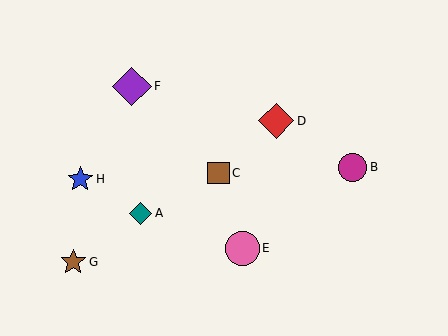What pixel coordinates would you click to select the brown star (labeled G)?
Click at (73, 262) to select the brown star G.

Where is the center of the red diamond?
The center of the red diamond is at (276, 121).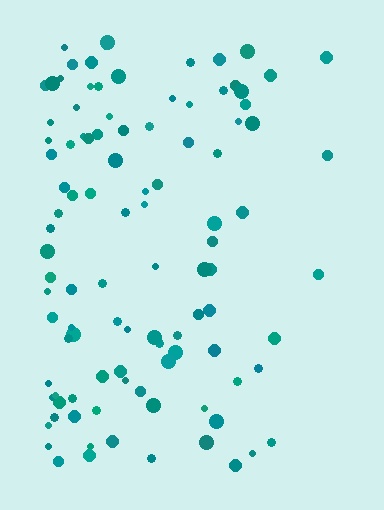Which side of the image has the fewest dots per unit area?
The right.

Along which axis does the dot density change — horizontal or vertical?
Horizontal.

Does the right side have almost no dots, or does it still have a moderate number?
Still a moderate number, just noticeably fewer than the left.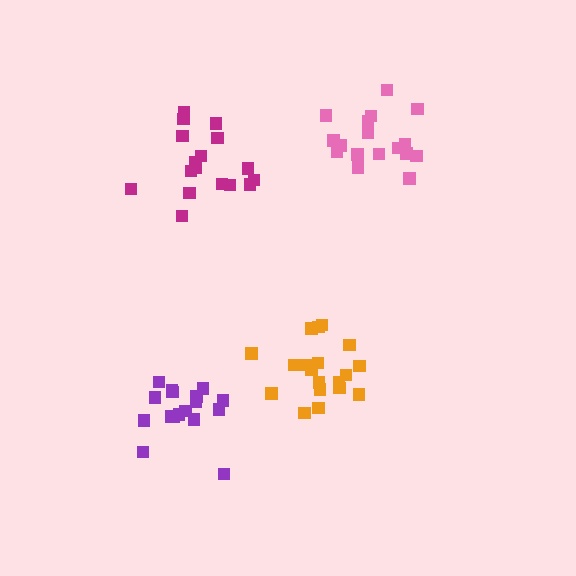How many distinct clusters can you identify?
There are 4 distinct clusters.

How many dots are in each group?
Group 1: 17 dots, Group 2: 19 dots, Group 3: 17 dots, Group 4: 17 dots (70 total).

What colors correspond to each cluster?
The clusters are colored: purple, orange, pink, magenta.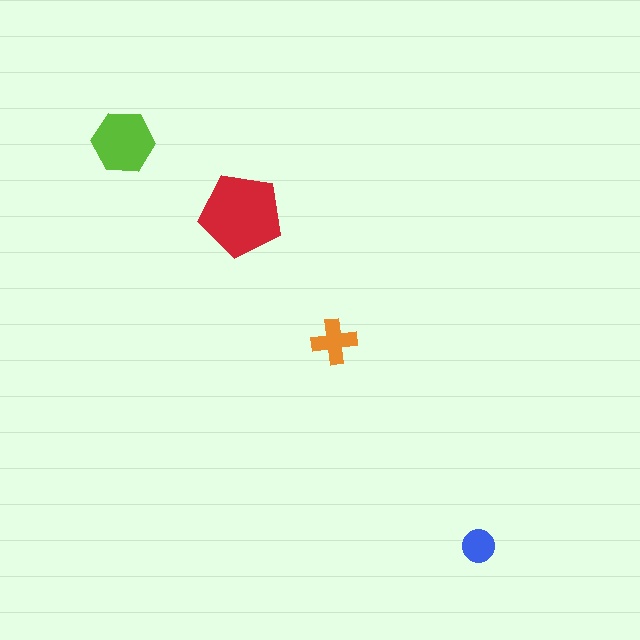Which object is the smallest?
The blue circle.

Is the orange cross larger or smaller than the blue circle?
Larger.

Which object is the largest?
The red pentagon.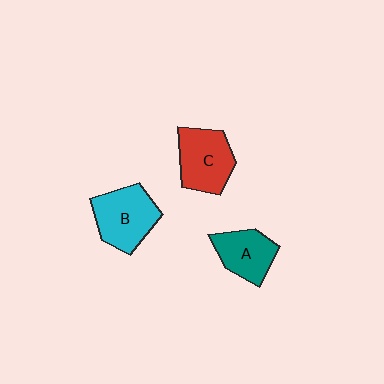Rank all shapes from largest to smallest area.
From largest to smallest: B (cyan), C (red), A (teal).